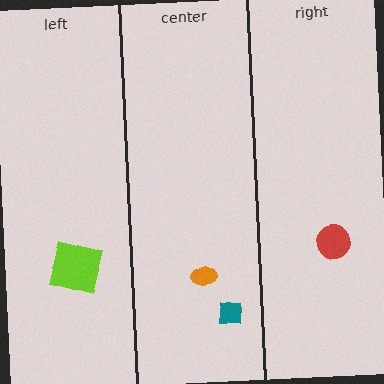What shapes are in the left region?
The lime square.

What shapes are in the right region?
The red circle.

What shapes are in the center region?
The teal square, the orange ellipse.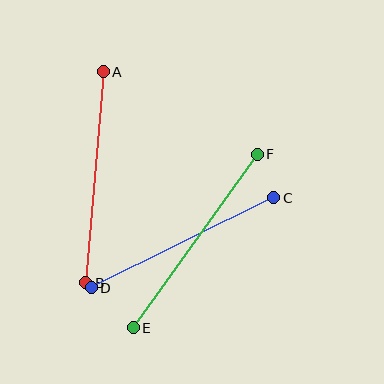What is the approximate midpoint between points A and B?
The midpoint is at approximately (95, 177) pixels.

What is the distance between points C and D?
The distance is approximately 204 pixels.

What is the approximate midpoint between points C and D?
The midpoint is at approximately (183, 243) pixels.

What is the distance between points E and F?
The distance is approximately 213 pixels.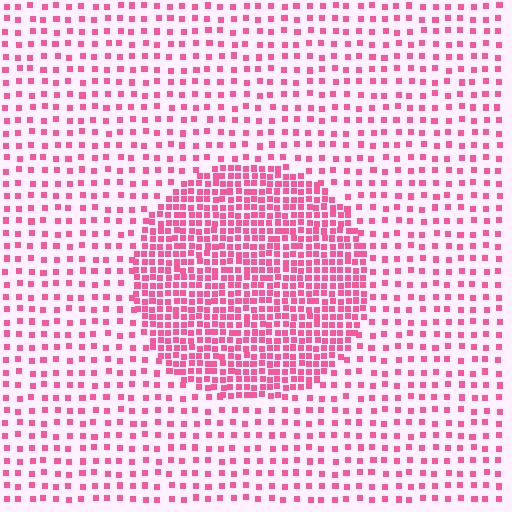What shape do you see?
I see a circle.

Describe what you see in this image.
The image contains small pink elements arranged at two different densities. A circle-shaped region is visible where the elements are more densely packed than the surrounding area.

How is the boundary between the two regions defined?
The boundary is defined by a change in element density (approximately 2.6x ratio). All elements are the same color, size, and shape.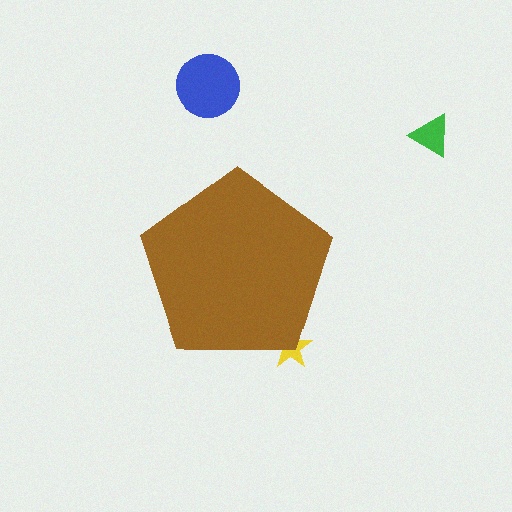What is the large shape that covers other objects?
A brown pentagon.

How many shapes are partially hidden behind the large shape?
1 shape is partially hidden.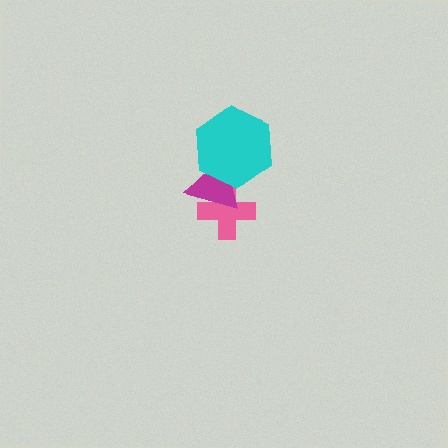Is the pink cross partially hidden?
Yes, it is partially covered by another shape.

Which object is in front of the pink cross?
The magenta triangle is in front of the pink cross.